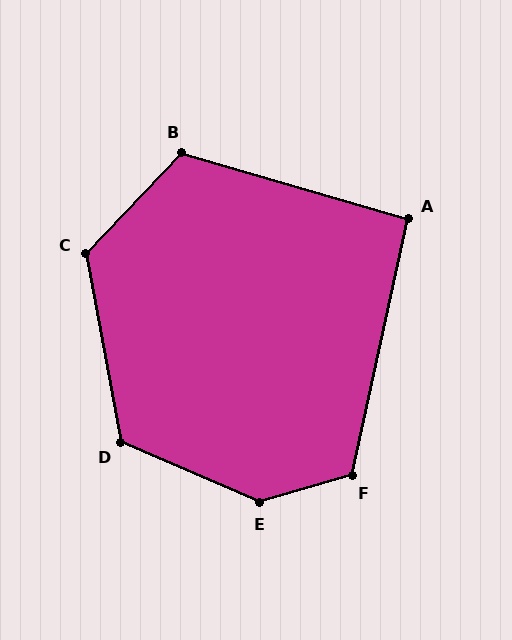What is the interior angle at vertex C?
Approximately 126 degrees (obtuse).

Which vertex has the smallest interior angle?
A, at approximately 94 degrees.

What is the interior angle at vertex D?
Approximately 124 degrees (obtuse).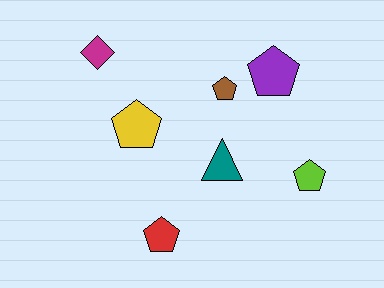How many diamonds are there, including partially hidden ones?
There is 1 diamond.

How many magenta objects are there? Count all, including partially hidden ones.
There is 1 magenta object.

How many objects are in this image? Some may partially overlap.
There are 7 objects.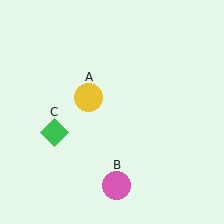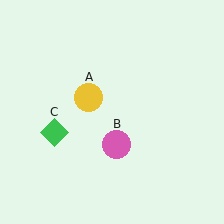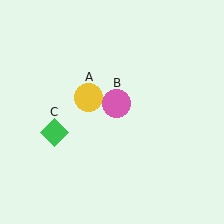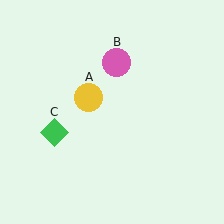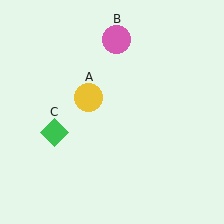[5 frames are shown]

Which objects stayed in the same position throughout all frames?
Yellow circle (object A) and green diamond (object C) remained stationary.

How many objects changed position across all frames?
1 object changed position: pink circle (object B).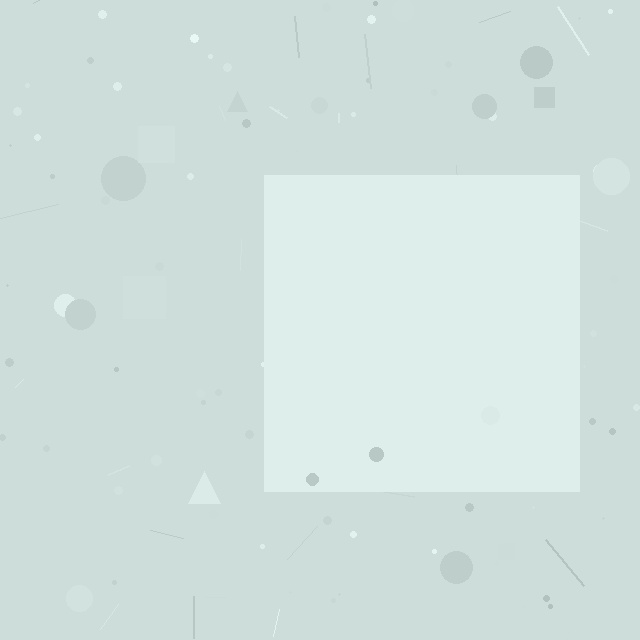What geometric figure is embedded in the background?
A square is embedded in the background.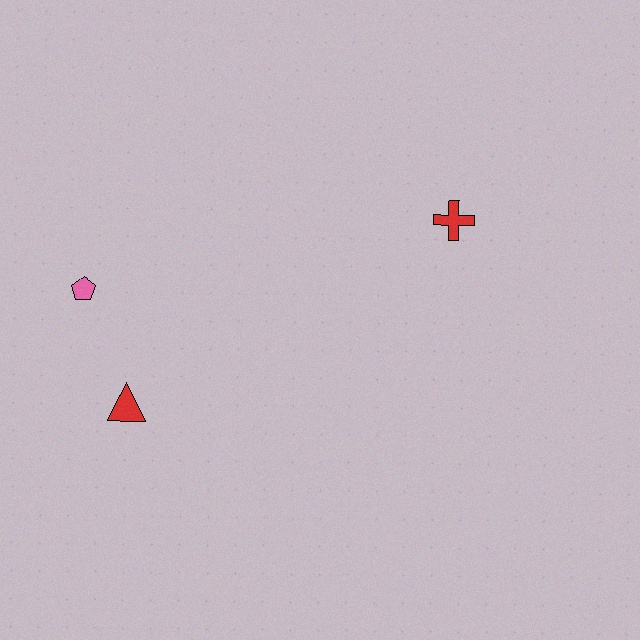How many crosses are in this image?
There is 1 cross.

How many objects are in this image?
There are 3 objects.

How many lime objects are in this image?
There are no lime objects.